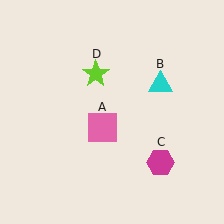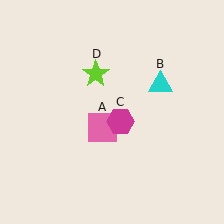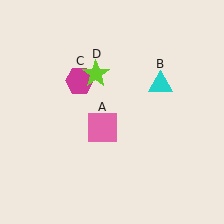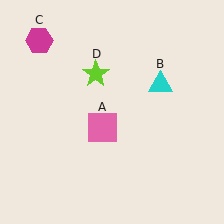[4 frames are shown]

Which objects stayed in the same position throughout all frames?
Pink square (object A) and cyan triangle (object B) and lime star (object D) remained stationary.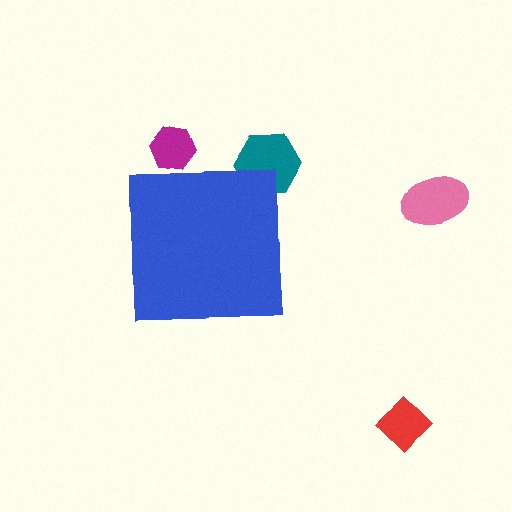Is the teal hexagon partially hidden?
Yes, the teal hexagon is partially hidden behind the blue square.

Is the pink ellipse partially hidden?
No, the pink ellipse is fully visible.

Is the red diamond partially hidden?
No, the red diamond is fully visible.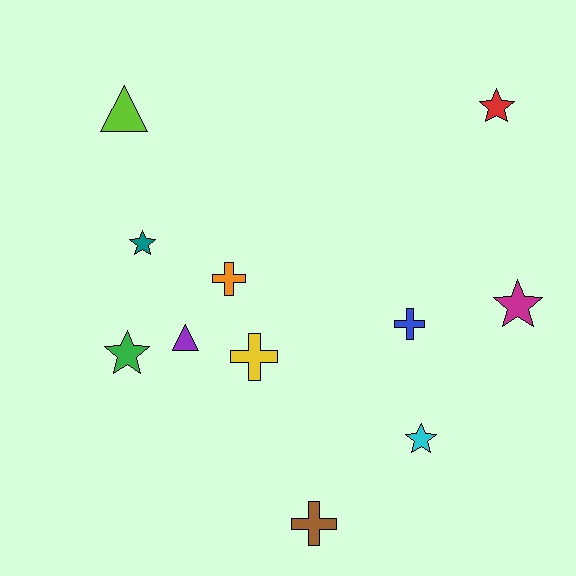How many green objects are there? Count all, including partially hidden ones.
There is 1 green object.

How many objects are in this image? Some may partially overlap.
There are 11 objects.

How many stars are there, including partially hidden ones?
There are 5 stars.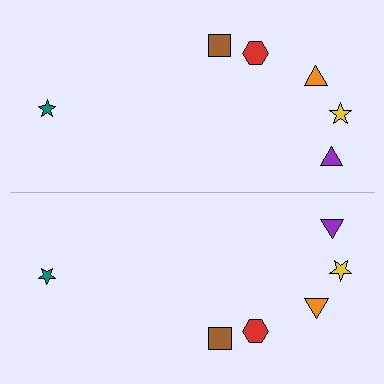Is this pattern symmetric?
Yes, this pattern has bilateral (reflection) symmetry.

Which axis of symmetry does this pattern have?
The pattern has a horizontal axis of symmetry running through the center of the image.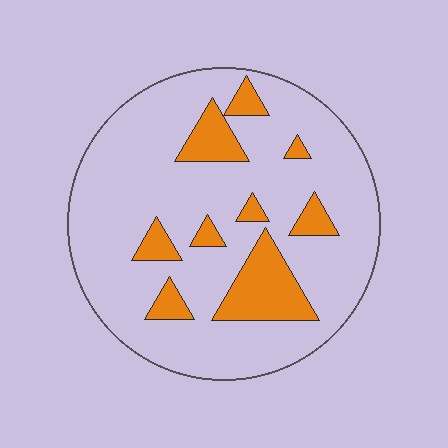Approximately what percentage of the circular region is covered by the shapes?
Approximately 20%.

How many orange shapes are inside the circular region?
9.